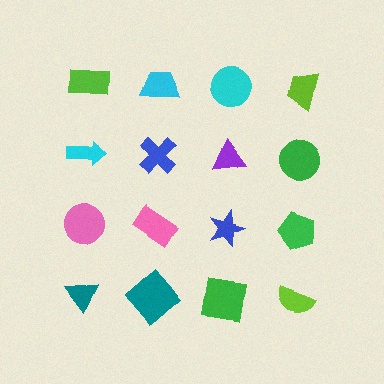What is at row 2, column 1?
A cyan arrow.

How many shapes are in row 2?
4 shapes.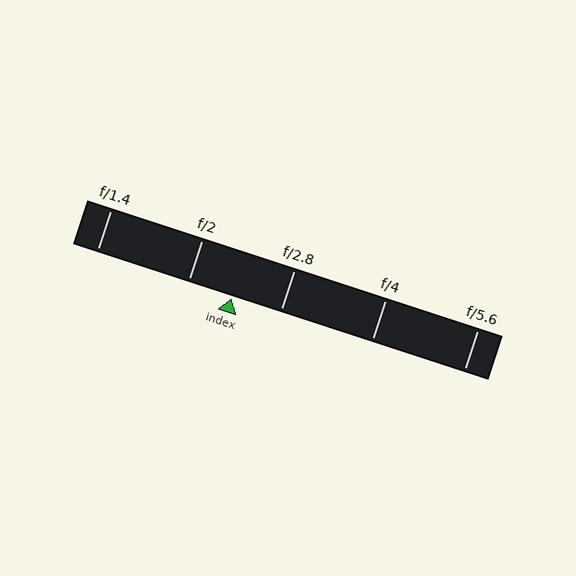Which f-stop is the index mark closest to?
The index mark is closest to f/2.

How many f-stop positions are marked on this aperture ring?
There are 5 f-stop positions marked.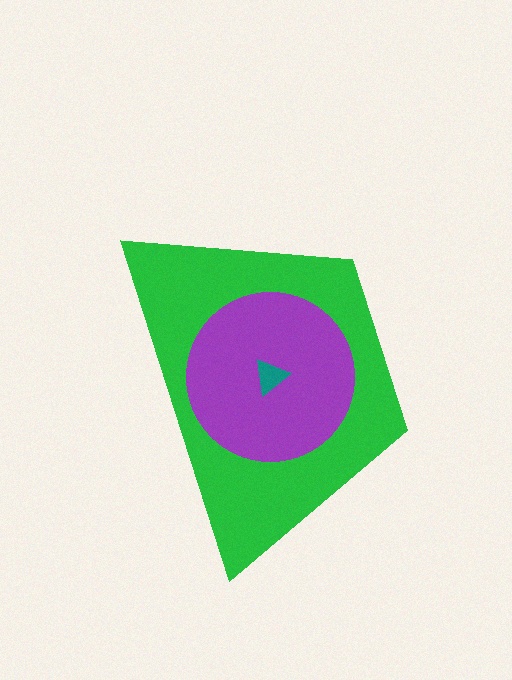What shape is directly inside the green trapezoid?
The purple circle.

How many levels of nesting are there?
3.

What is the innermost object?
The teal triangle.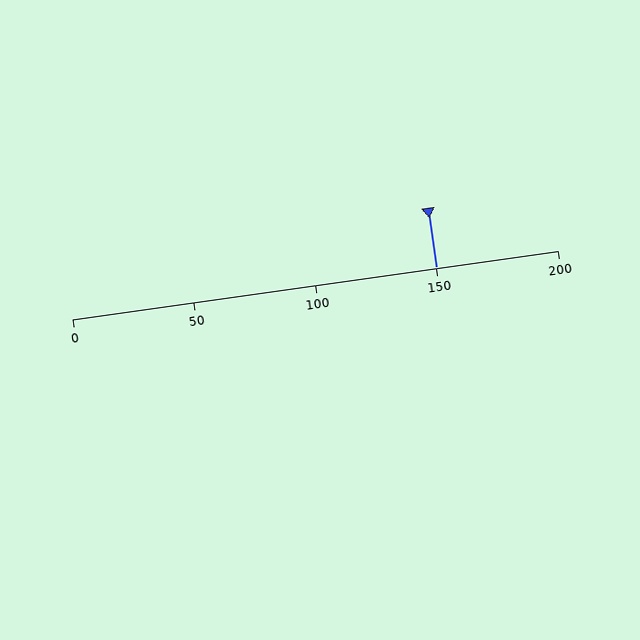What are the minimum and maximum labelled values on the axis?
The axis runs from 0 to 200.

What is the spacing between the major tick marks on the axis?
The major ticks are spaced 50 apart.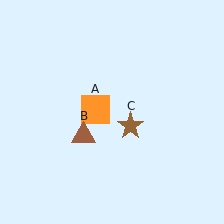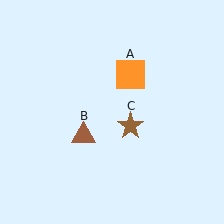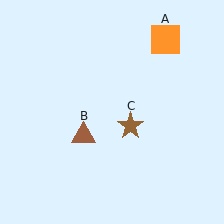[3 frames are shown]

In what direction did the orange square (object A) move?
The orange square (object A) moved up and to the right.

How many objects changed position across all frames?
1 object changed position: orange square (object A).